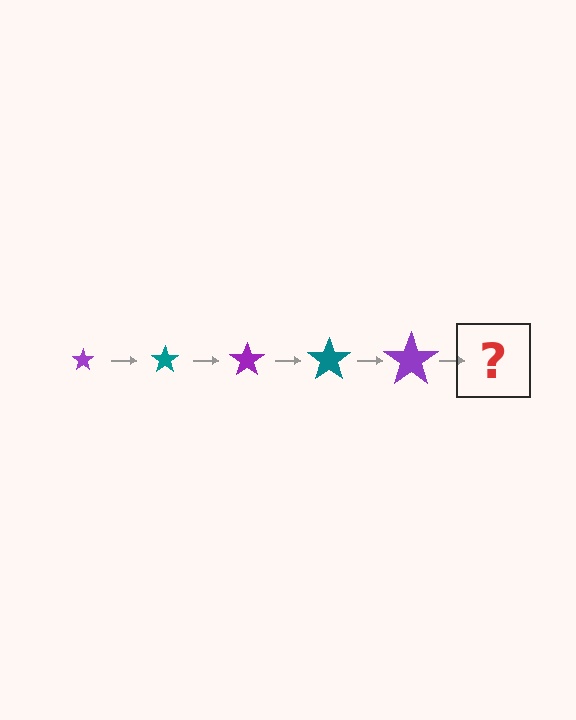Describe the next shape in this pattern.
It should be a teal star, larger than the previous one.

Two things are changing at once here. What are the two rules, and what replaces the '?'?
The two rules are that the star grows larger each step and the color cycles through purple and teal. The '?' should be a teal star, larger than the previous one.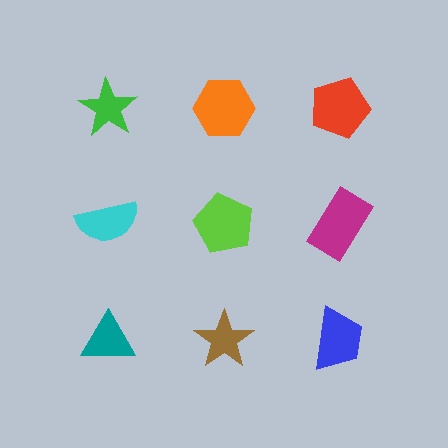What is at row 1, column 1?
A green star.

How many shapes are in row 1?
3 shapes.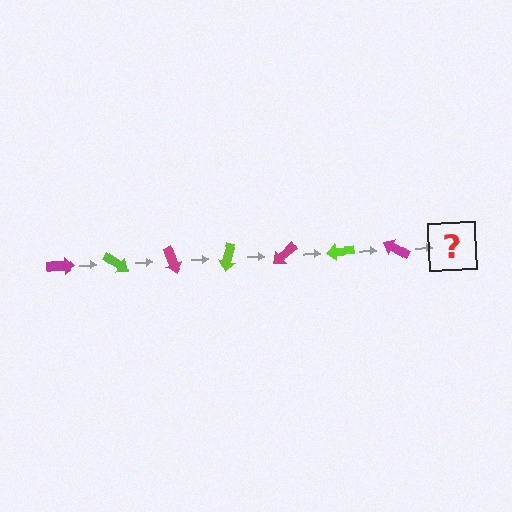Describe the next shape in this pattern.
It should be a lime arrow, rotated 245 degrees from the start.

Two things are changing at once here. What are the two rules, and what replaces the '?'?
The two rules are that it rotates 35 degrees each step and the color cycles through magenta and lime. The '?' should be a lime arrow, rotated 245 degrees from the start.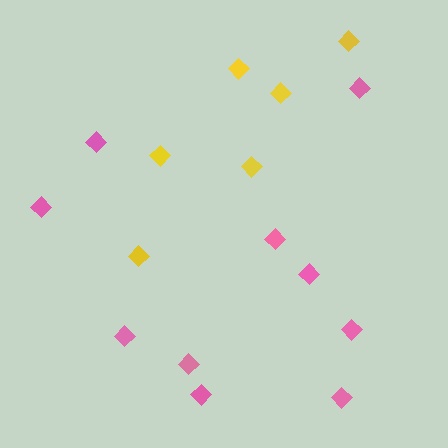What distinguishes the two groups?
There are 2 groups: one group of pink diamonds (10) and one group of yellow diamonds (6).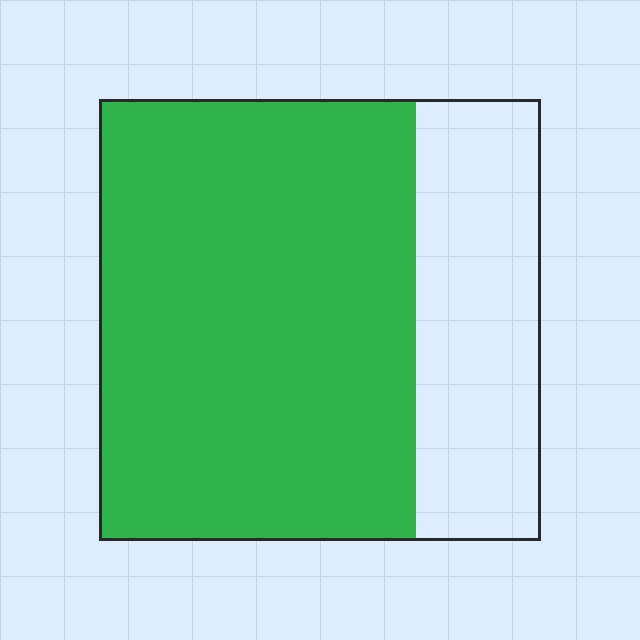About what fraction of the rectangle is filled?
About three quarters (3/4).